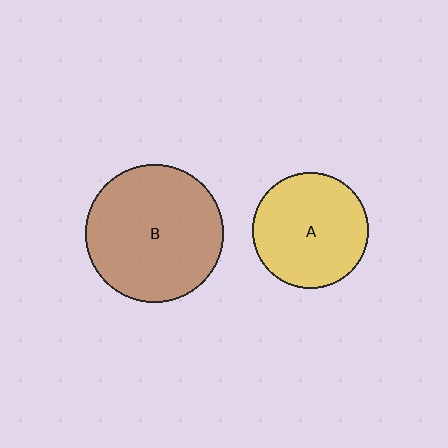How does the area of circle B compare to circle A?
Approximately 1.4 times.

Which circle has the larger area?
Circle B (brown).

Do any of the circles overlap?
No, none of the circles overlap.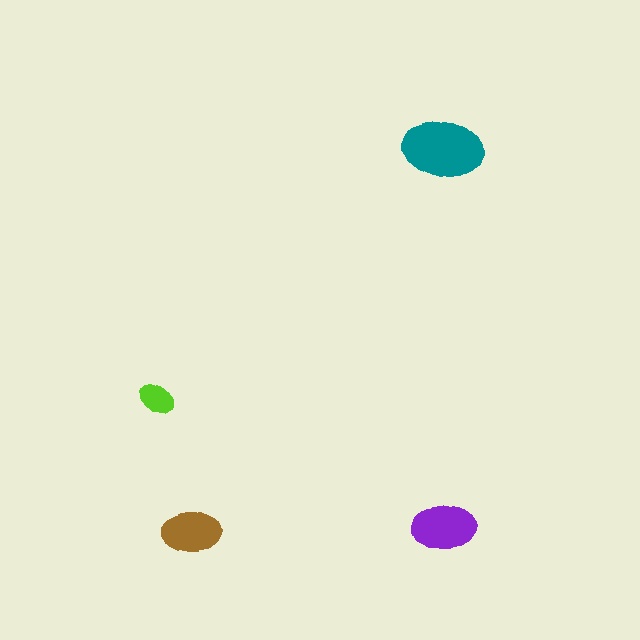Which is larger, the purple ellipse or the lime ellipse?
The purple one.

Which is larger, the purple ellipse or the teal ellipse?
The teal one.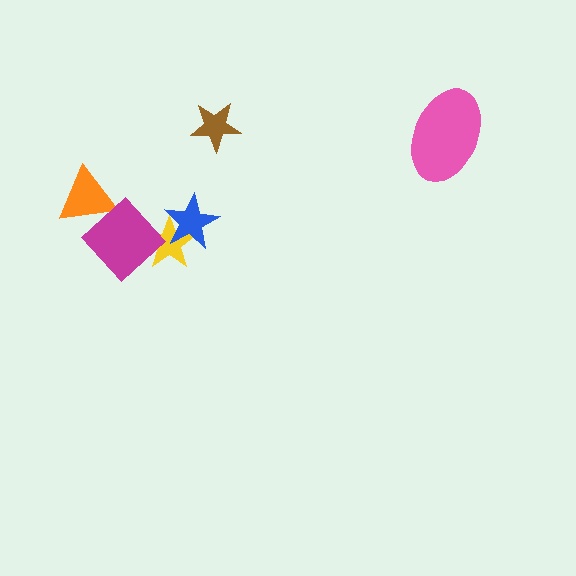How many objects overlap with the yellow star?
2 objects overlap with the yellow star.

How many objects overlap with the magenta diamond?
2 objects overlap with the magenta diamond.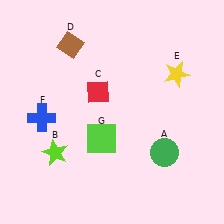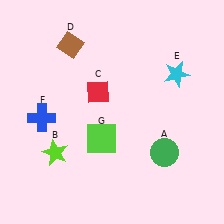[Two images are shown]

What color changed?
The star (E) changed from yellow in Image 1 to cyan in Image 2.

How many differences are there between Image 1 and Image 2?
There is 1 difference between the two images.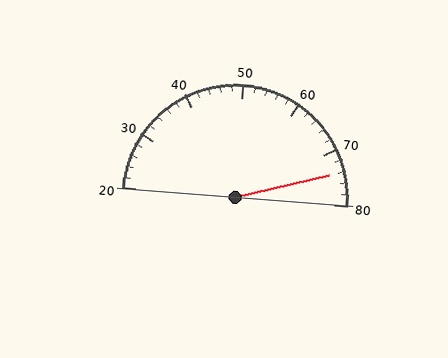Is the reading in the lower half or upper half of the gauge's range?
The reading is in the upper half of the range (20 to 80).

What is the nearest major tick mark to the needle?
The nearest major tick mark is 70.